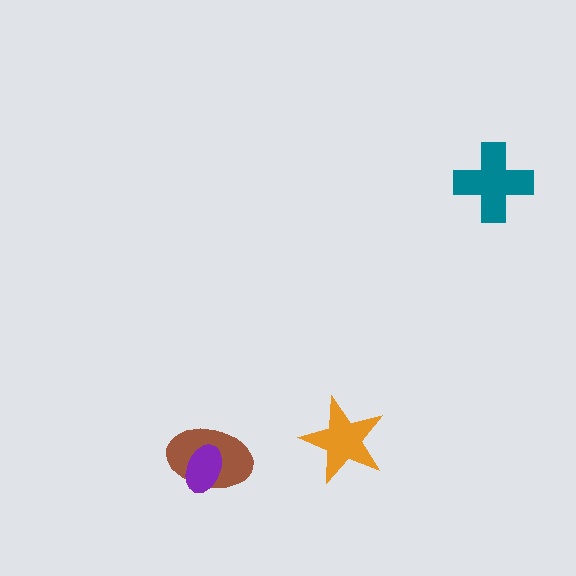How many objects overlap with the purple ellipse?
1 object overlaps with the purple ellipse.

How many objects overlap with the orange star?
0 objects overlap with the orange star.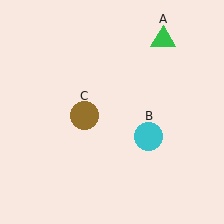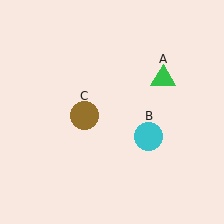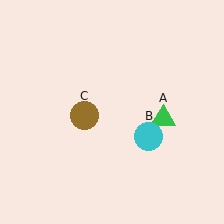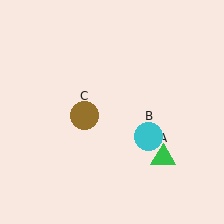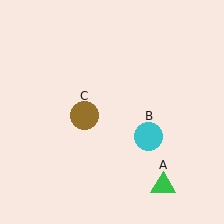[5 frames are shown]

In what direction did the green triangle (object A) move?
The green triangle (object A) moved down.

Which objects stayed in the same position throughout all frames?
Cyan circle (object B) and brown circle (object C) remained stationary.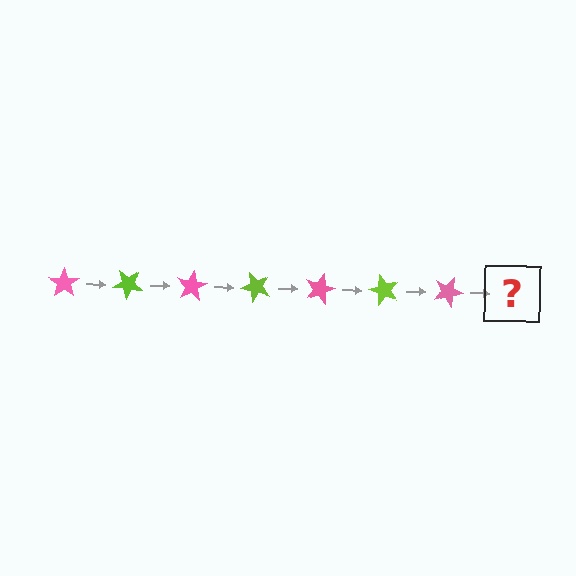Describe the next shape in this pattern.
It should be a lime star, rotated 280 degrees from the start.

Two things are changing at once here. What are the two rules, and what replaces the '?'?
The two rules are that it rotates 40 degrees each step and the color cycles through pink and lime. The '?' should be a lime star, rotated 280 degrees from the start.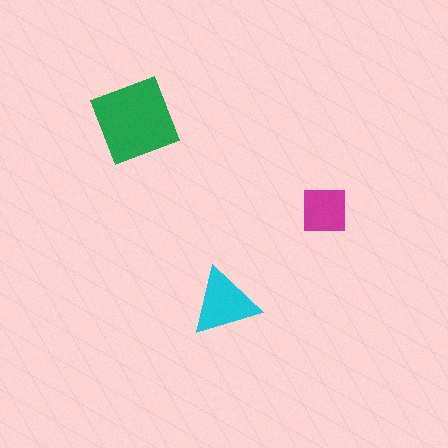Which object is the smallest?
The magenta square.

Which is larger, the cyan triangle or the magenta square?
The cyan triangle.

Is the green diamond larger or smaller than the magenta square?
Larger.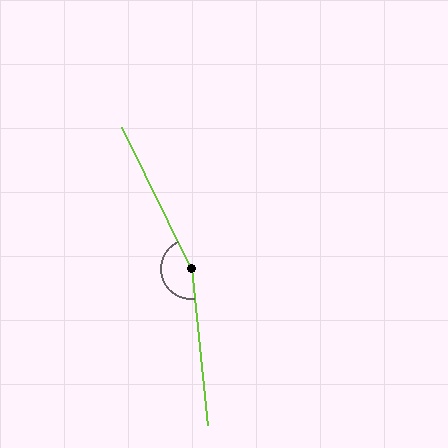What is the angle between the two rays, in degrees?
Approximately 160 degrees.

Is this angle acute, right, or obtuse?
It is obtuse.